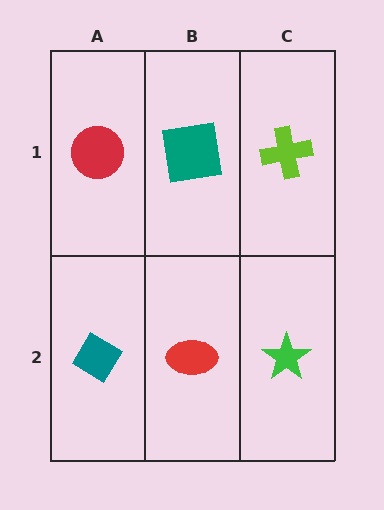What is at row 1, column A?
A red circle.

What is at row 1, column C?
A lime cross.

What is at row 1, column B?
A teal square.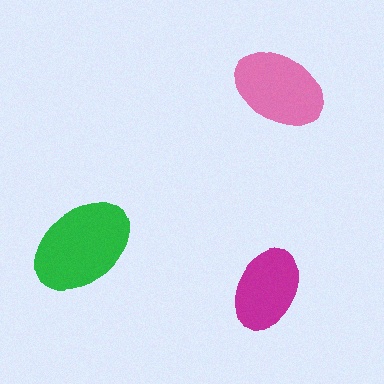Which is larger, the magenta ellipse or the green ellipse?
The green one.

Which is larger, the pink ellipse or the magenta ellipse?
The pink one.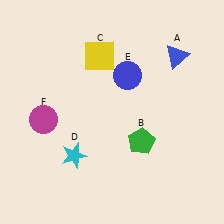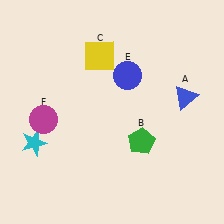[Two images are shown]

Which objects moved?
The objects that moved are: the blue triangle (A), the cyan star (D).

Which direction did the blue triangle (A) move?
The blue triangle (A) moved down.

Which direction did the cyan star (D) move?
The cyan star (D) moved left.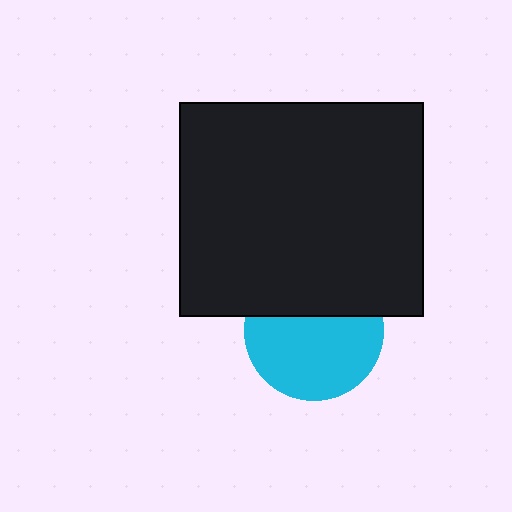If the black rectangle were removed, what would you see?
You would see the complete cyan circle.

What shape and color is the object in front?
The object in front is a black rectangle.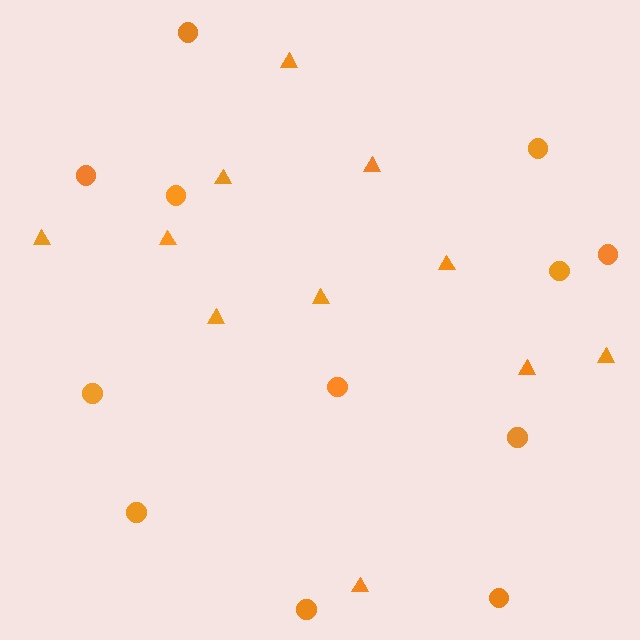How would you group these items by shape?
There are 2 groups: one group of triangles (11) and one group of circles (12).